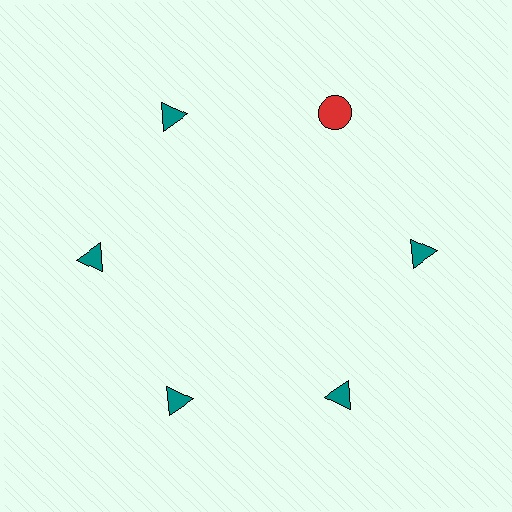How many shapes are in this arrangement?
There are 6 shapes arranged in a ring pattern.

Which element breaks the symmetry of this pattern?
The red circle at roughly the 1 o'clock position breaks the symmetry. All other shapes are teal triangles.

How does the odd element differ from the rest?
It differs in both color (red instead of teal) and shape (circle instead of triangle).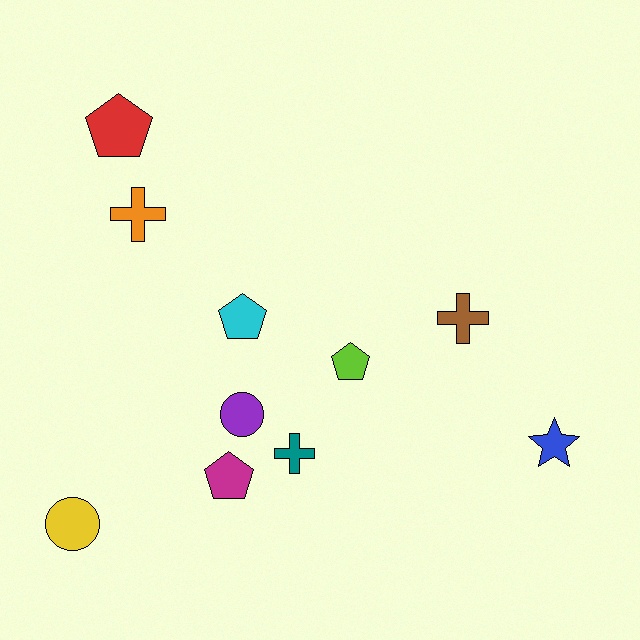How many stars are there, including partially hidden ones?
There is 1 star.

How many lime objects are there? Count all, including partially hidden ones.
There is 1 lime object.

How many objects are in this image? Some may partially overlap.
There are 10 objects.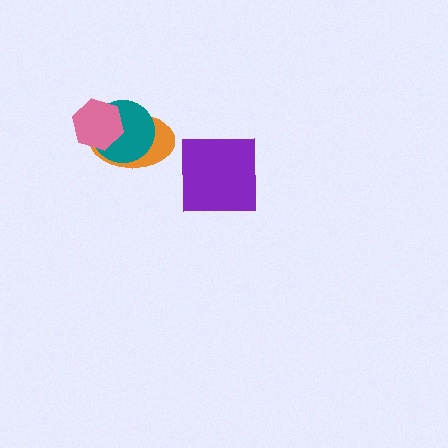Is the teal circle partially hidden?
Yes, it is partially covered by another shape.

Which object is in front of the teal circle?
The pink hexagon is in front of the teal circle.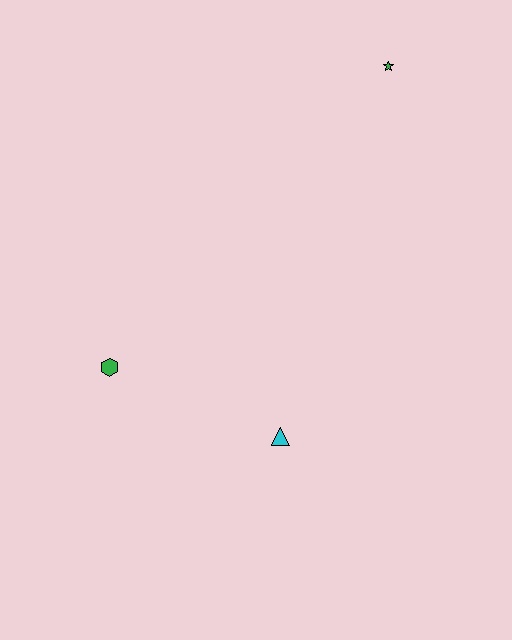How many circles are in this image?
There are no circles.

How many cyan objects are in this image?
There is 1 cyan object.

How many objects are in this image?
There are 3 objects.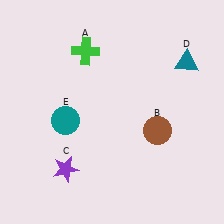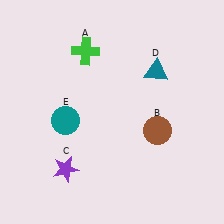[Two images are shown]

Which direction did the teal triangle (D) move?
The teal triangle (D) moved left.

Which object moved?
The teal triangle (D) moved left.